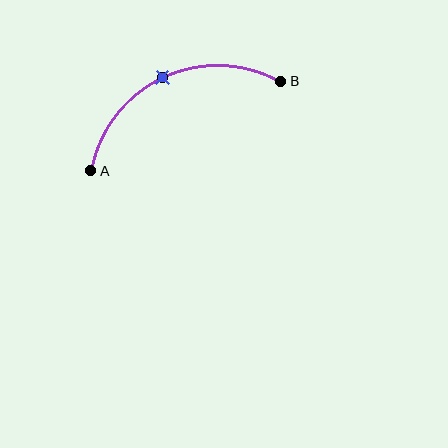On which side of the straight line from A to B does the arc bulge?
The arc bulges above the straight line connecting A and B.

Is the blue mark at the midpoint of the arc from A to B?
Yes. The blue mark lies on the arc at equal arc-length from both A and B — it is the arc midpoint.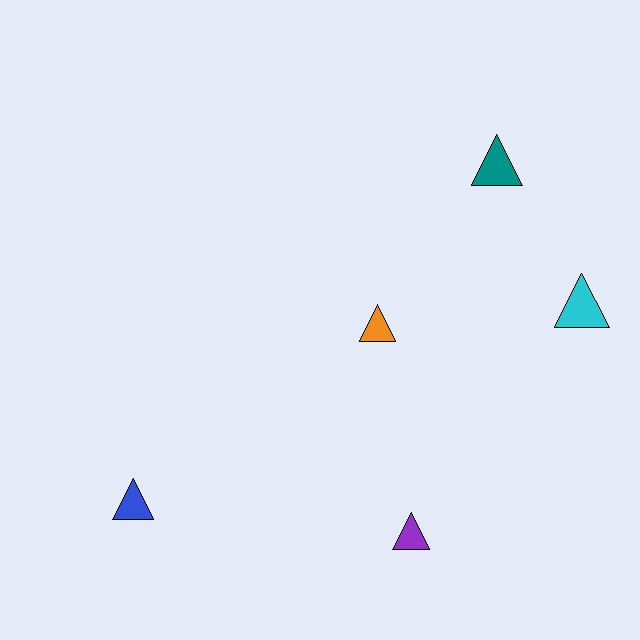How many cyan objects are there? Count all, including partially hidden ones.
There is 1 cyan object.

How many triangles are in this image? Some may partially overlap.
There are 5 triangles.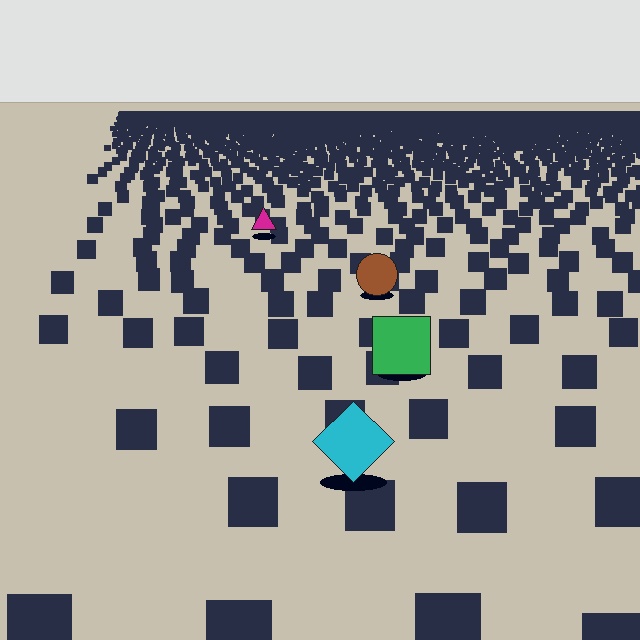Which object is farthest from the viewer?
The magenta triangle is farthest from the viewer. It appears smaller and the ground texture around it is denser.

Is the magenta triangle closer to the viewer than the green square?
No. The green square is closer — you can tell from the texture gradient: the ground texture is coarser near it.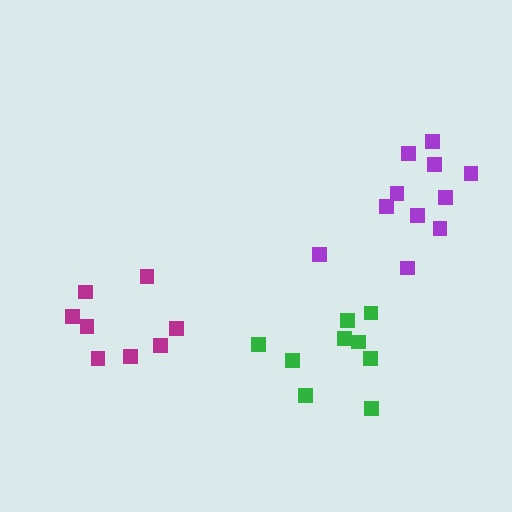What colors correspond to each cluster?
The clusters are colored: green, magenta, purple.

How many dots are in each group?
Group 1: 9 dots, Group 2: 8 dots, Group 3: 11 dots (28 total).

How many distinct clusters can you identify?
There are 3 distinct clusters.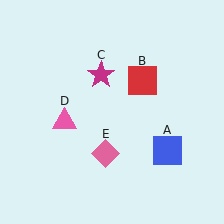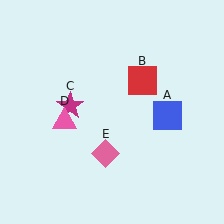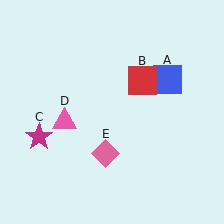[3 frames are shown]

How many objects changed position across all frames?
2 objects changed position: blue square (object A), magenta star (object C).